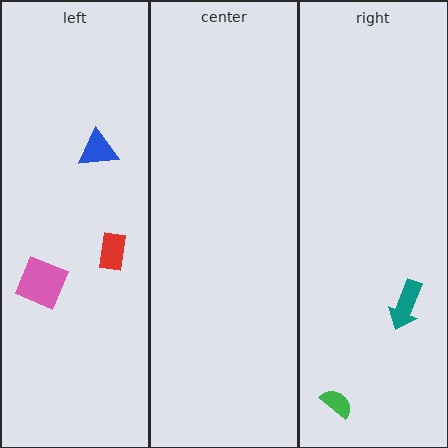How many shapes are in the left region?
3.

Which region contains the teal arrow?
The right region.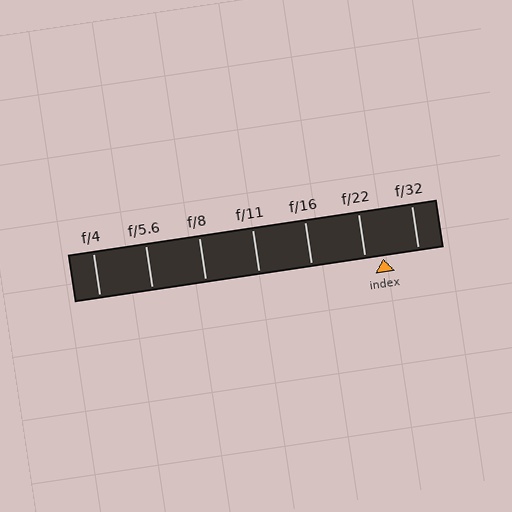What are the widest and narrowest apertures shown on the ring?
The widest aperture shown is f/4 and the narrowest is f/32.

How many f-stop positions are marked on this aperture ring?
There are 7 f-stop positions marked.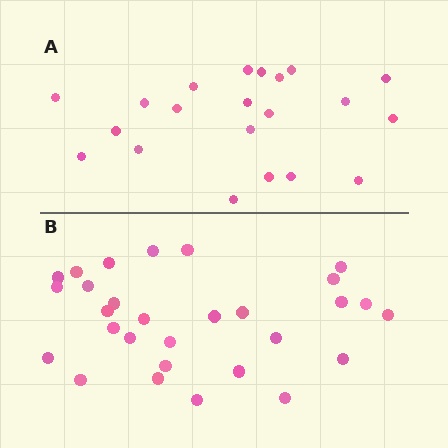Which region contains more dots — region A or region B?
Region B (the bottom region) has more dots.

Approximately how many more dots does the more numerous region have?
Region B has roughly 8 or so more dots than region A.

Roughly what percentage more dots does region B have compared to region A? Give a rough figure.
About 40% more.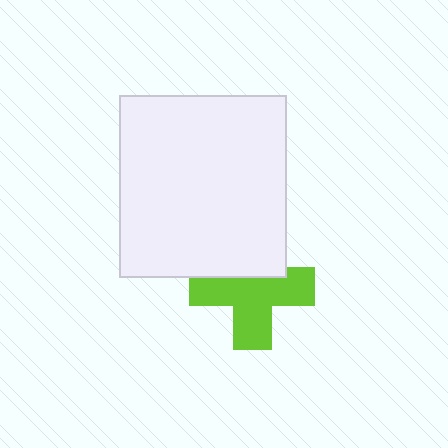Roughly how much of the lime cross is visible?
Most of it is visible (roughly 67%).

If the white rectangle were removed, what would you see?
You would see the complete lime cross.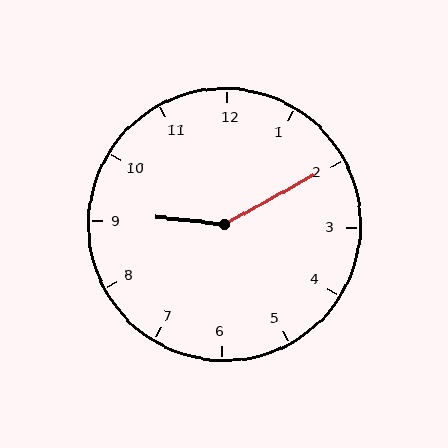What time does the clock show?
9:10.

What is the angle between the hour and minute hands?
Approximately 145 degrees.